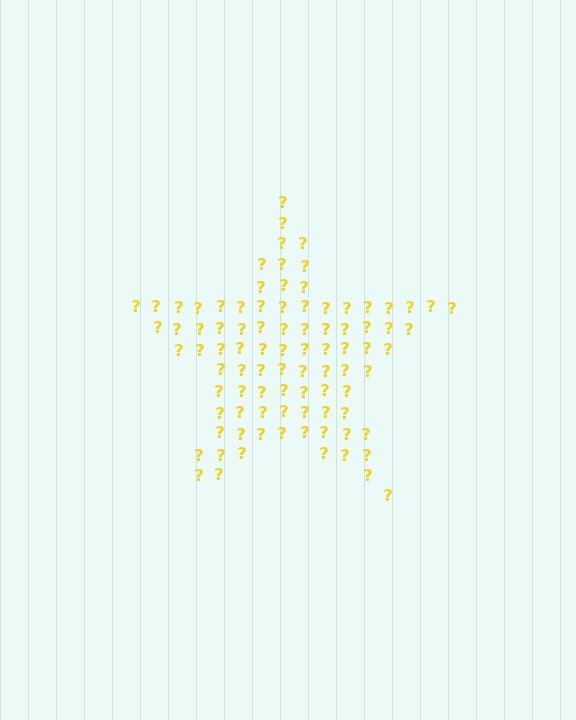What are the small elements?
The small elements are question marks.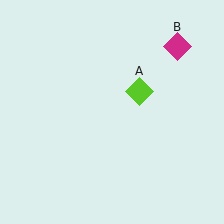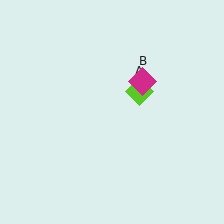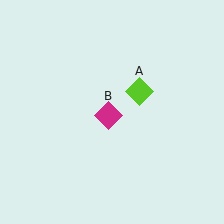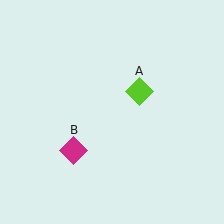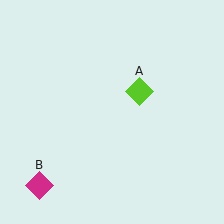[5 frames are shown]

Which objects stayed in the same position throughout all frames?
Lime diamond (object A) remained stationary.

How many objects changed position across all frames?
1 object changed position: magenta diamond (object B).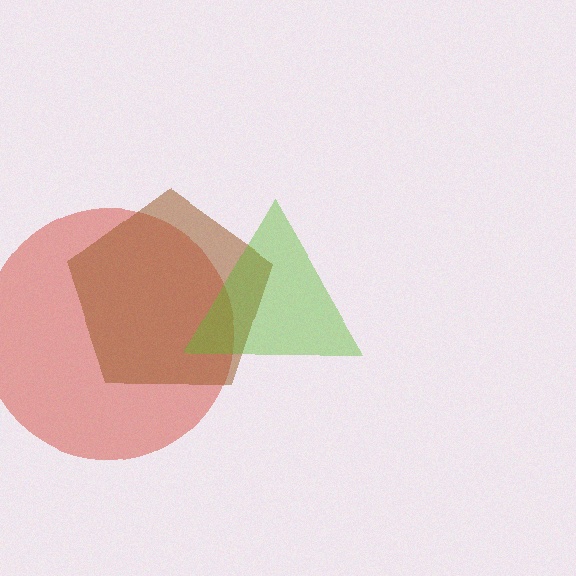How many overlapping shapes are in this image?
There are 3 overlapping shapes in the image.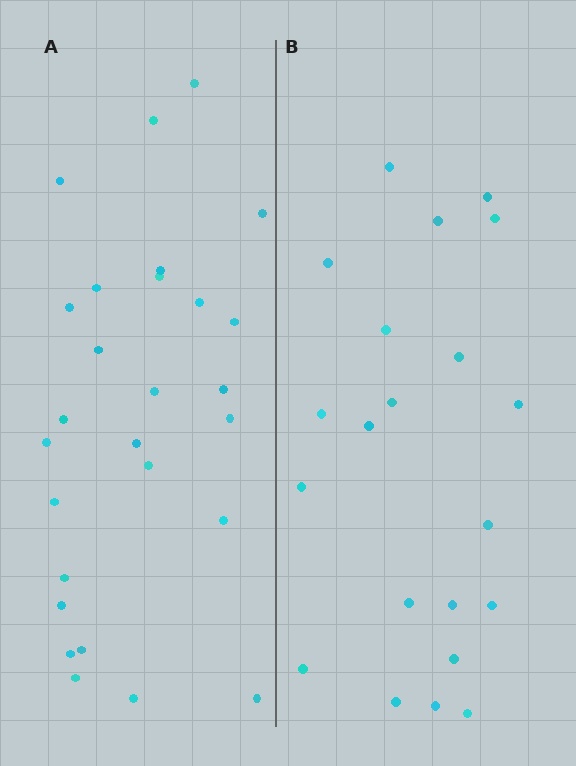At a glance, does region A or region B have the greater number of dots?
Region A (the left region) has more dots.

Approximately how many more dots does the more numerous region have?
Region A has about 6 more dots than region B.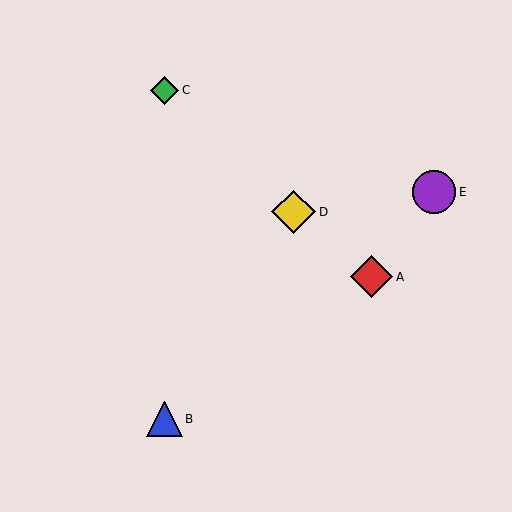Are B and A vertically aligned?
No, B is at x≈165 and A is at x≈372.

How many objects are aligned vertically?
2 objects (B, C) are aligned vertically.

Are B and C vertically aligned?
Yes, both are at x≈165.